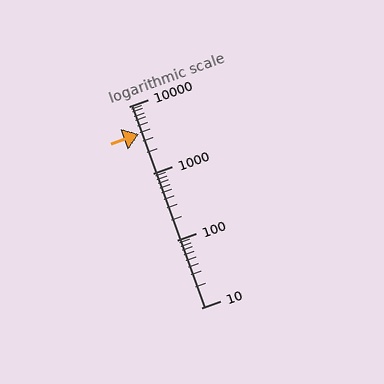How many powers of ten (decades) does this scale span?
The scale spans 3 decades, from 10 to 10000.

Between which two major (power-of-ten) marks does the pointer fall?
The pointer is between 1000 and 10000.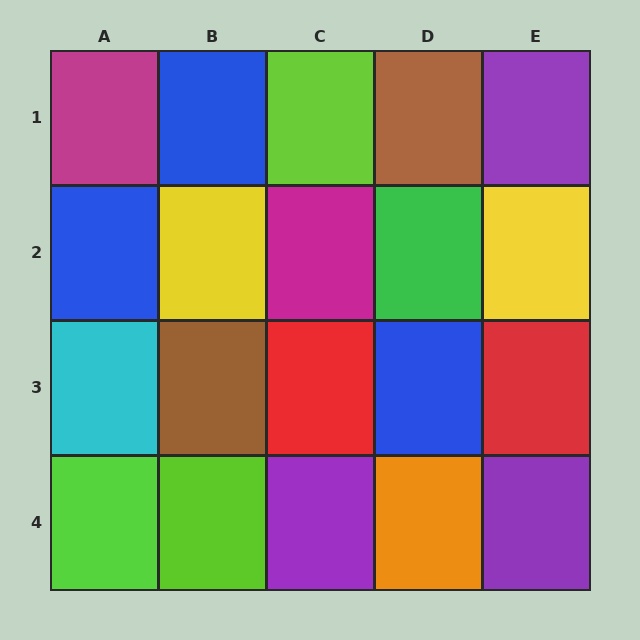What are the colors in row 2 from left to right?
Blue, yellow, magenta, green, yellow.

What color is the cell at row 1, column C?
Lime.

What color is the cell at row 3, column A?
Cyan.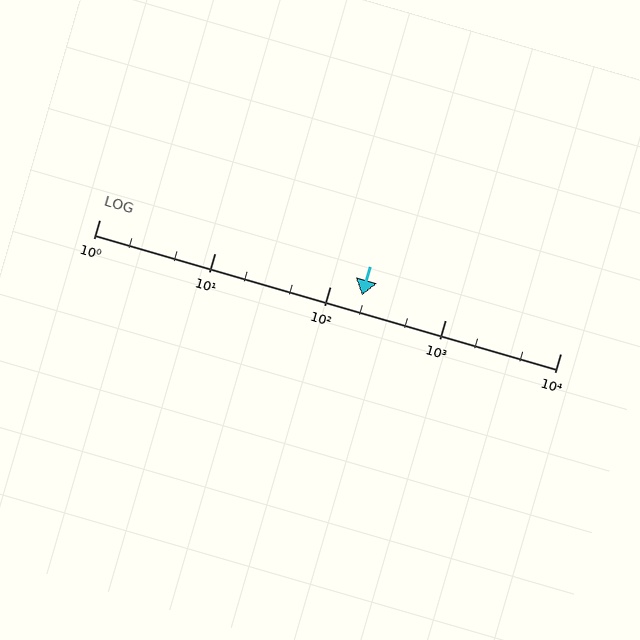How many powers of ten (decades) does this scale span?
The scale spans 4 decades, from 1 to 10000.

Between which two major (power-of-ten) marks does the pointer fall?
The pointer is between 100 and 1000.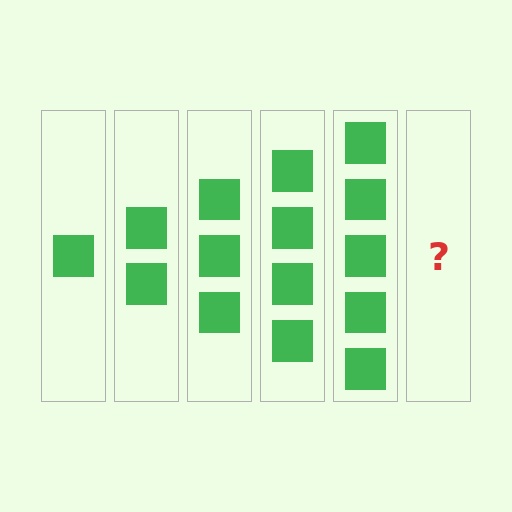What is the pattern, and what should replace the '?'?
The pattern is that each step adds one more square. The '?' should be 6 squares.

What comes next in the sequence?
The next element should be 6 squares.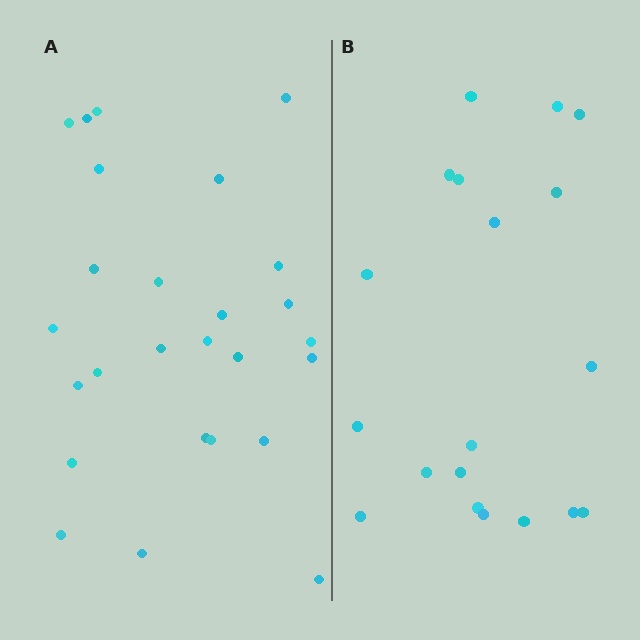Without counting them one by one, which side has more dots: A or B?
Region A (the left region) has more dots.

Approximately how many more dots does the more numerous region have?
Region A has roughly 8 or so more dots than region B.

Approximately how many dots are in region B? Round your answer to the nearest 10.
About 20 dots. (The exact count is 19, which rounds to 20.)